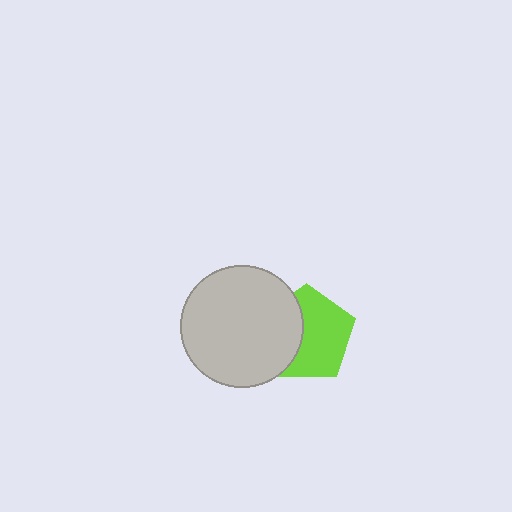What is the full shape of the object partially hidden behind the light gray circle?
The partially hidden object is a lime pentagon.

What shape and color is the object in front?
The object in front is a light gray circle.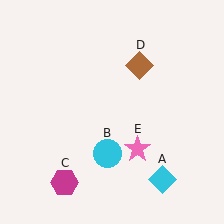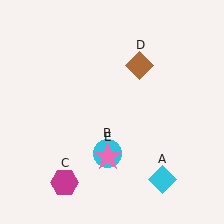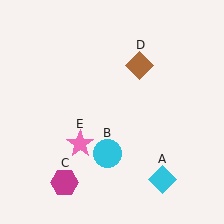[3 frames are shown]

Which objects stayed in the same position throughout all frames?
Cyan diamond (object A) and cyan circle (object B) and magenta hexagon (object C) and brown diamond (object D) remained stationary.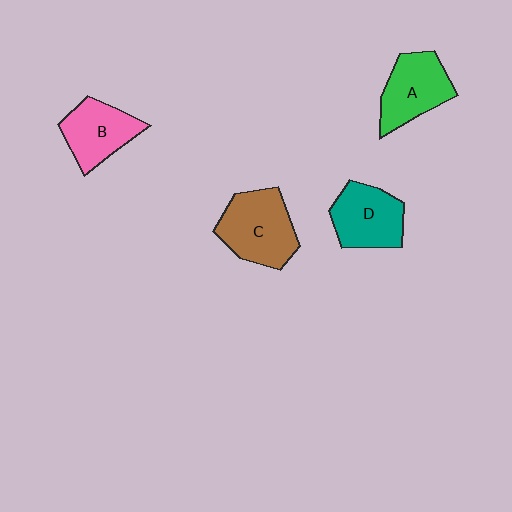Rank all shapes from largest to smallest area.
From largest to smallest: C (brown), A (green), D (teal), B (pink).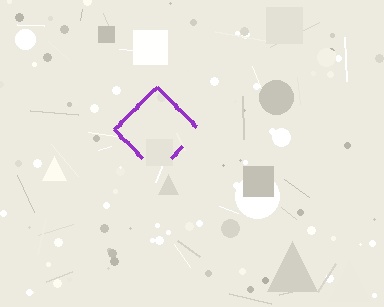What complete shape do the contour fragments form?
The contour fragments form a diamond.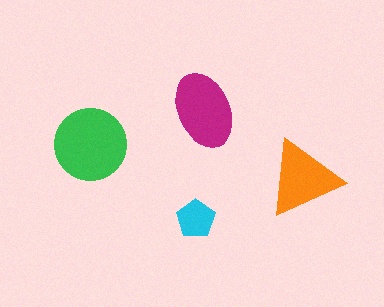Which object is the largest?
The green circle.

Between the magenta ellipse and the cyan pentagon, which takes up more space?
The magenta ellipse.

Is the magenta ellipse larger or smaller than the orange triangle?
Larger.